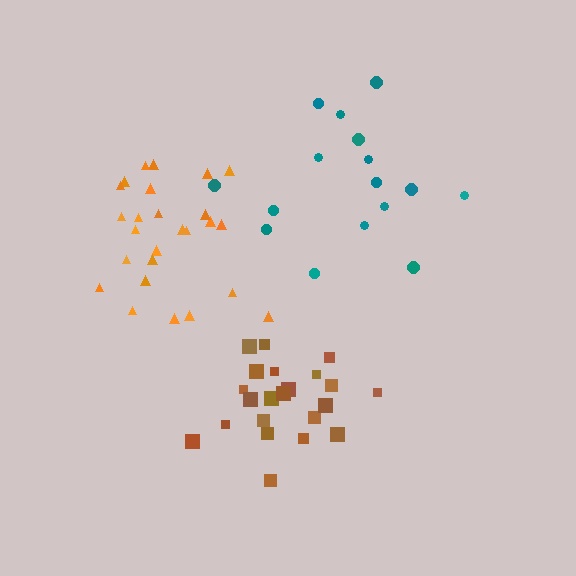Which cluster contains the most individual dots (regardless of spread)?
Orange (26).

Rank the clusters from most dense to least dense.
orange, brown, teal.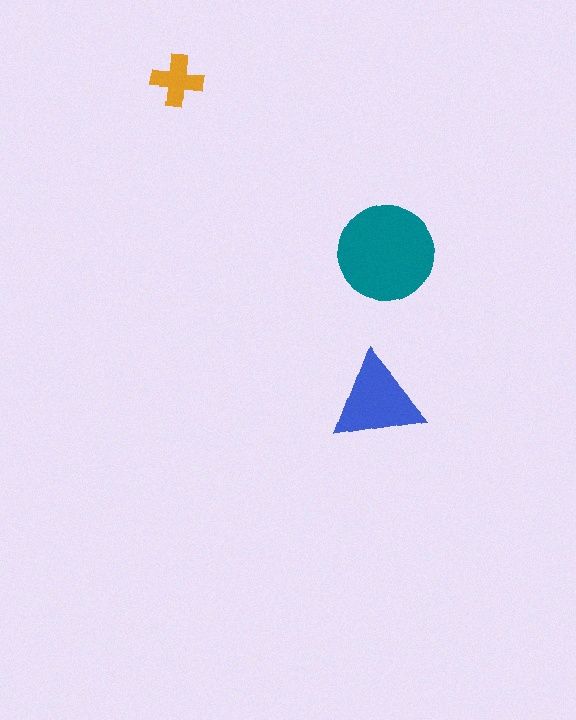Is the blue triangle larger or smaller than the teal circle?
Smaller.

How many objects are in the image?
There are 3 objects in the image.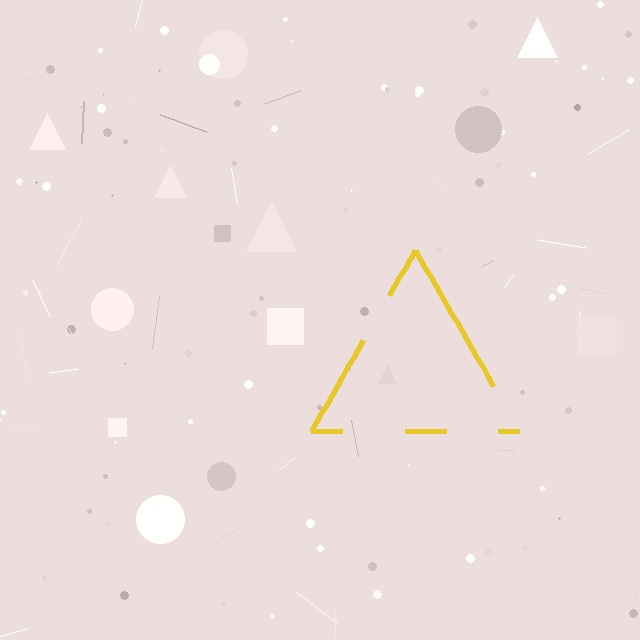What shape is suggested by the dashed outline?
The dashed outline suggests a triangle.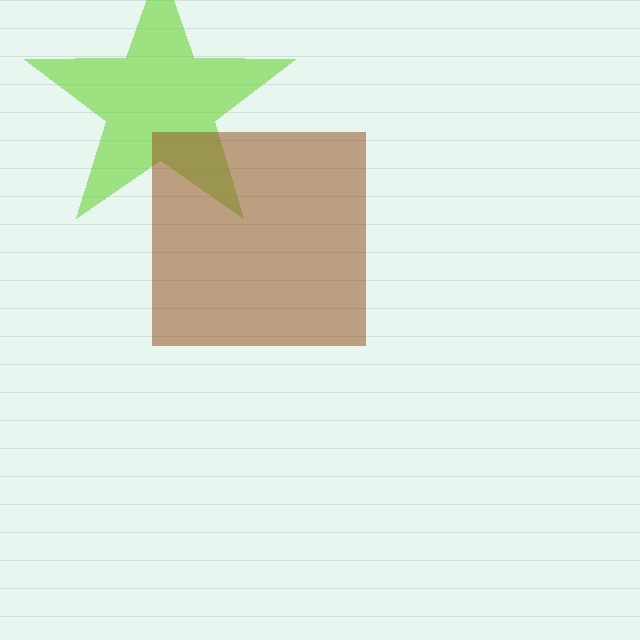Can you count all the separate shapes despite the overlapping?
Yes, there are 2 separate shapes.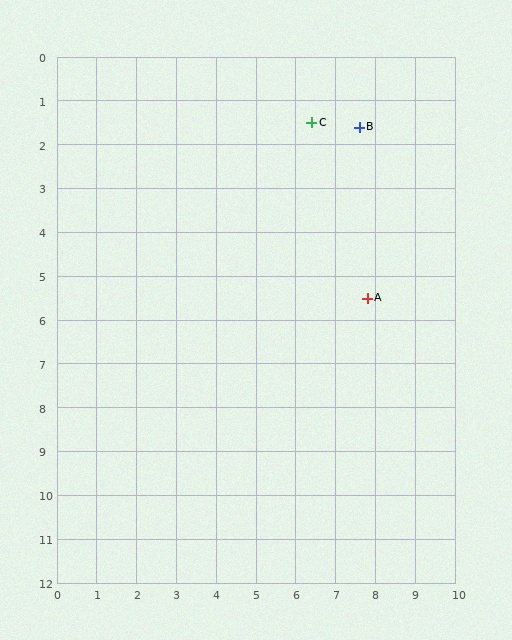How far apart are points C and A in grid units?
Points C and A are about 4.2 grid units apart.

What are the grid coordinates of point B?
Point B is at approximately (7.6, 1.6).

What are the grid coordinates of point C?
Point C is at approximately (6.4, 1.5).